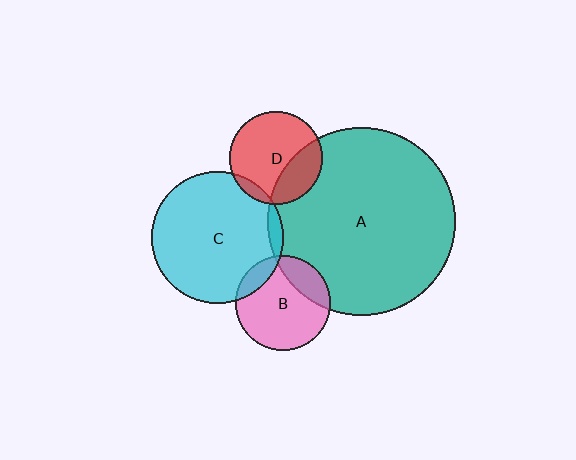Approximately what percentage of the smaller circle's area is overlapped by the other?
Approximately 5%.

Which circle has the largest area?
Circle A (teal).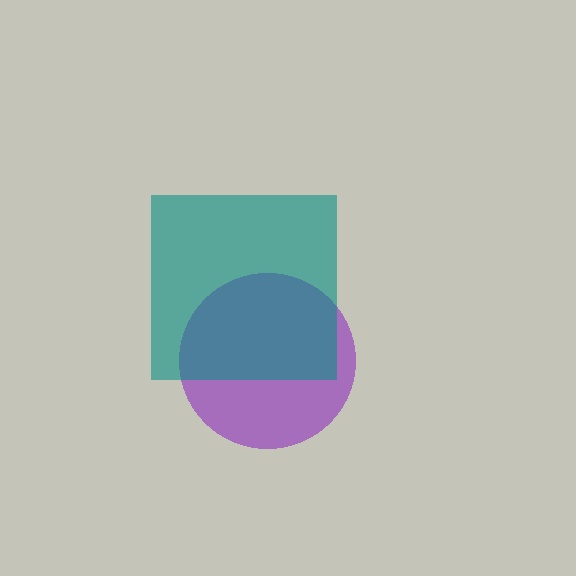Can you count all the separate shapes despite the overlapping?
Yes, there are 2 separate shapes.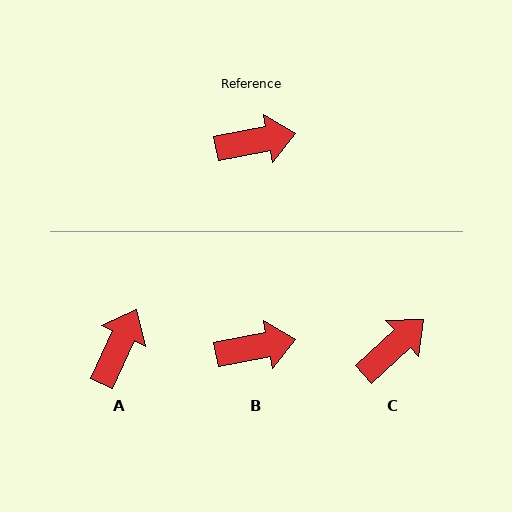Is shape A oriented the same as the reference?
No, it is off by about 54 degrees.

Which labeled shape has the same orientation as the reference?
B.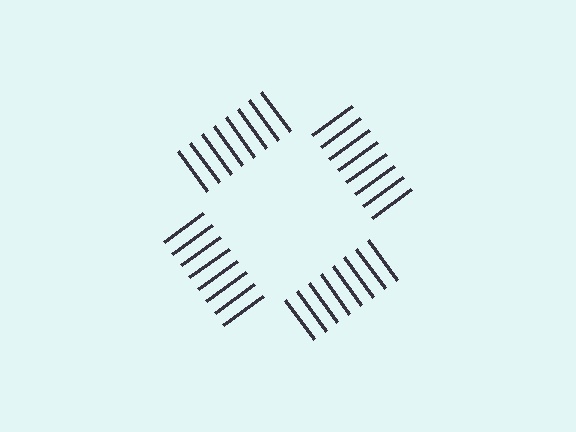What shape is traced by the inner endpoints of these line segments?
An illusory square — the line segments terminate on its edges but no continuous stroke is drawn.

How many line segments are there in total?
32 — 8 along each of the 4 edges.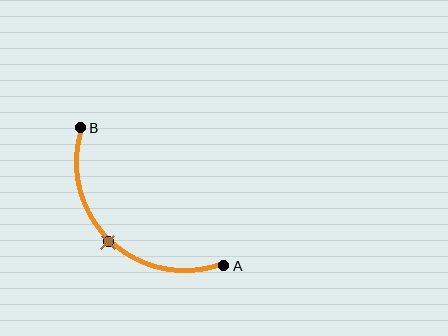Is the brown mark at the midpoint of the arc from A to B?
Yes. The brown mark lies on the arc at equal arc-length from both A and B — it is the arc midpoint.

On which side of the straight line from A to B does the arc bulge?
The arc bulges below and to the left of the straight line connecting A and B.